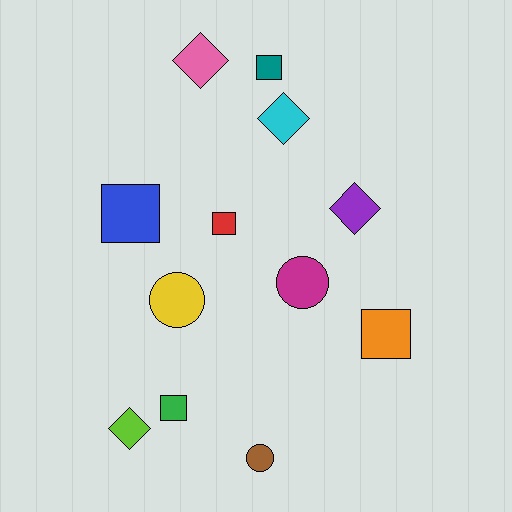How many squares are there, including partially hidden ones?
There are 5 squares.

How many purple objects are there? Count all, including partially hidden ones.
There is 1 purple object.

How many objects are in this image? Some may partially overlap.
There are 12 objects.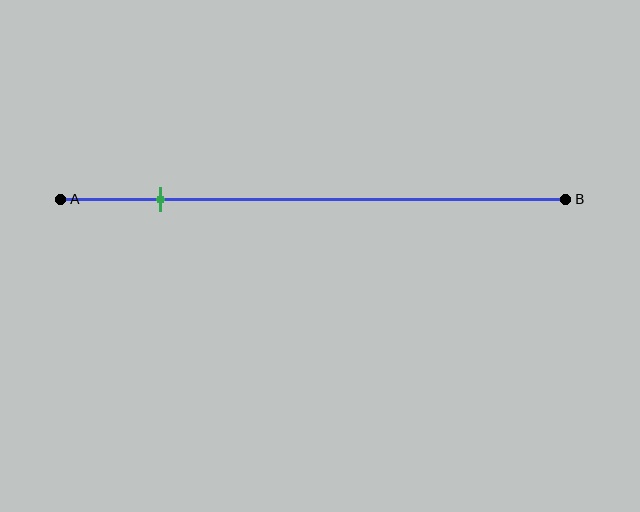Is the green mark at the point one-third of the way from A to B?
No, the mark is at about 20% from A, not at the 33% one-third point.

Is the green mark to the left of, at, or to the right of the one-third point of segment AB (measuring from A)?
The green mark is to the left of the one-third point of segment AB.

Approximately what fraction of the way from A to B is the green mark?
The green mark is approximately 20% of the way from A to B.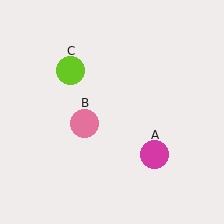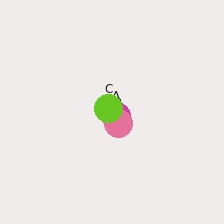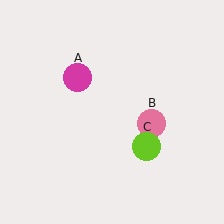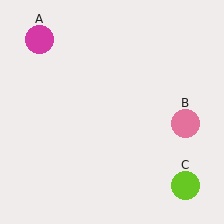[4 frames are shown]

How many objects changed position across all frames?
3 objects changed position: magenta circle (object A), pink circle (object B), lime circle (object C).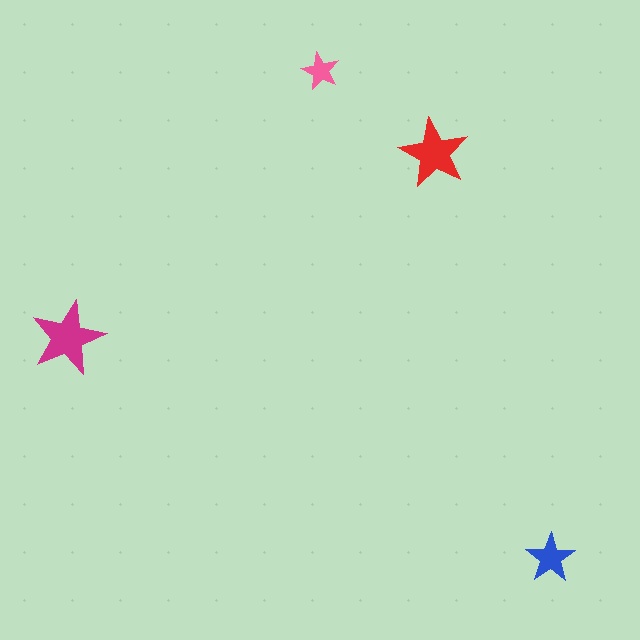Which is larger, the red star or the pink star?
The red one.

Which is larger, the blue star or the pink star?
The blue one.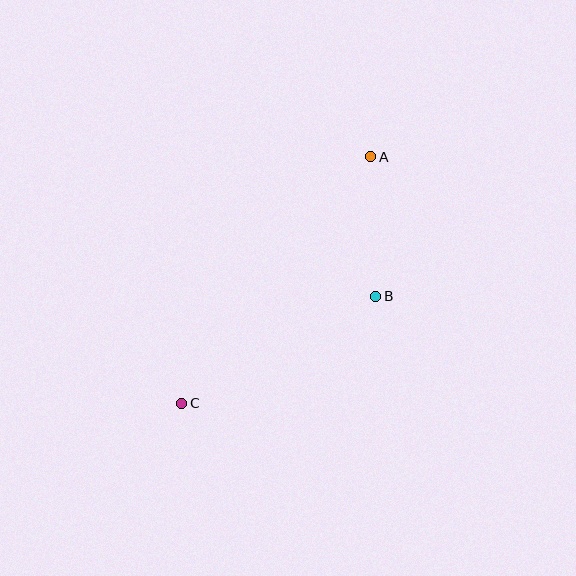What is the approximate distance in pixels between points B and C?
The distance between B and C is approximately 222 pixels.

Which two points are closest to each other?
Points A and B are closest to each other.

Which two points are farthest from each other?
Points A and C are farthest from each other.